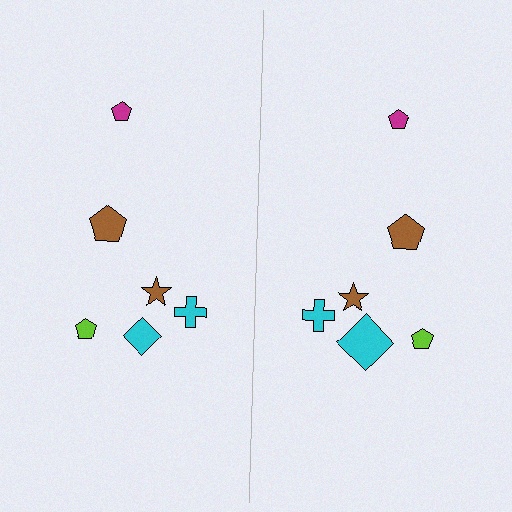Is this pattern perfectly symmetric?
No, the pattern is not perfectly symmetric. The cyan diamond on the right side has a different size than its mirror counterpart.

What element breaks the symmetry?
The cyan diamond on the right side has a different size than its mirror counterpart.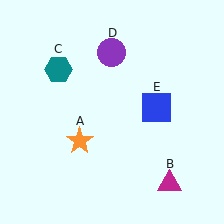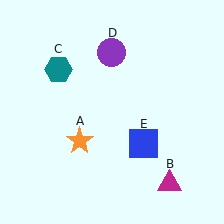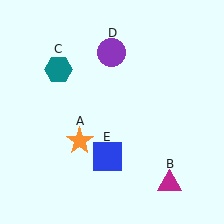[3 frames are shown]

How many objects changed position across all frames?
1 object changed position: blue square (object E).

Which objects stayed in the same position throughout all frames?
Orange star (object A) and magenta triangle (object B) and teal hexagon (object C) and purple circle (object D) remained stationary.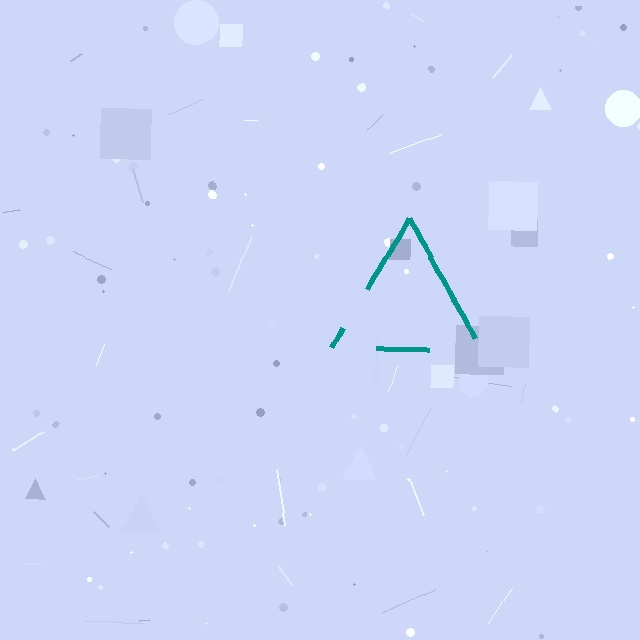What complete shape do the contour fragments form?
The contour fragments form a triangle.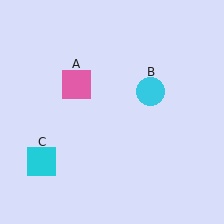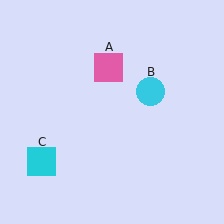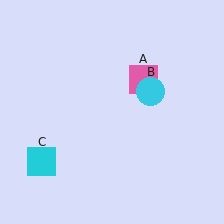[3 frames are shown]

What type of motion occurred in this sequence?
The pink square (object A) rotated clockwise around the center of the scene.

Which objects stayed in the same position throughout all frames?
Cyan circle (object B) and cyan square (object C) remained stationary.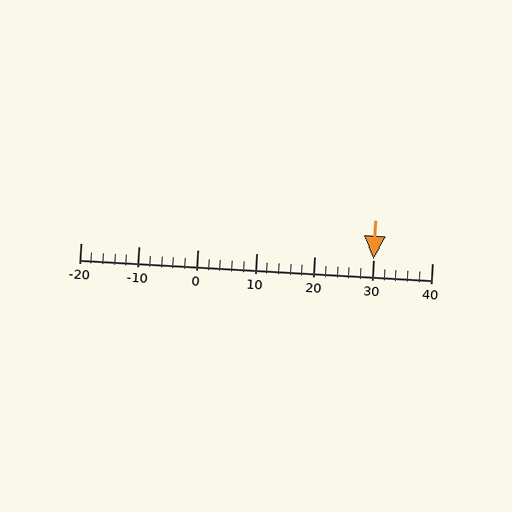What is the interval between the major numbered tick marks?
The major tick marks are spaced 10 units apart.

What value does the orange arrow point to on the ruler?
The orange arrow points to approximately 30.